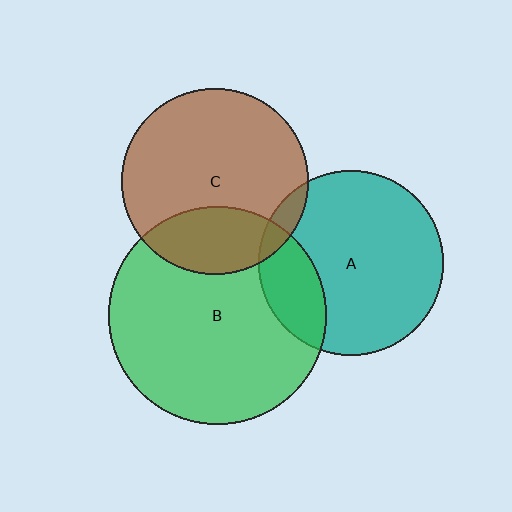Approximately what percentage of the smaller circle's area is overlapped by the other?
Approximately 25%.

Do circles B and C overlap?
Yes.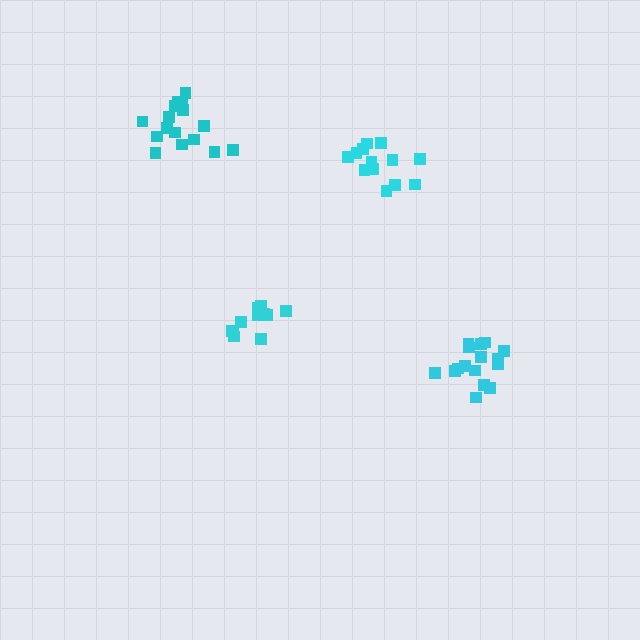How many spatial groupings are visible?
There are 4 spatial groupings.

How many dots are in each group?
Group 1: 11 dots, Group 2: 16 dots, Group 3: 13 dots, Group 4: 16 dots (56 total).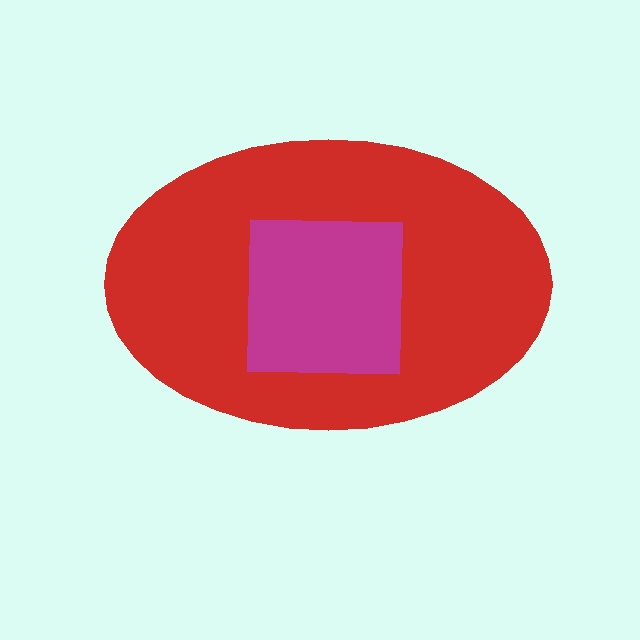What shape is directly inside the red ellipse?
The magenta square.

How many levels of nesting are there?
2.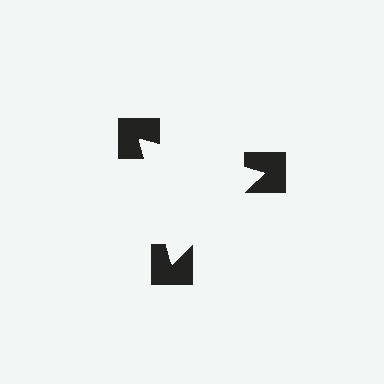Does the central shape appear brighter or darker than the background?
It typically appears slightly brighter than the background, even though no actual brightness change is drawn.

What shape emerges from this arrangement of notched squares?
An illusory triangle — its edges are inferred from the aligned wedge cuts in the notched squares, not physically drawn.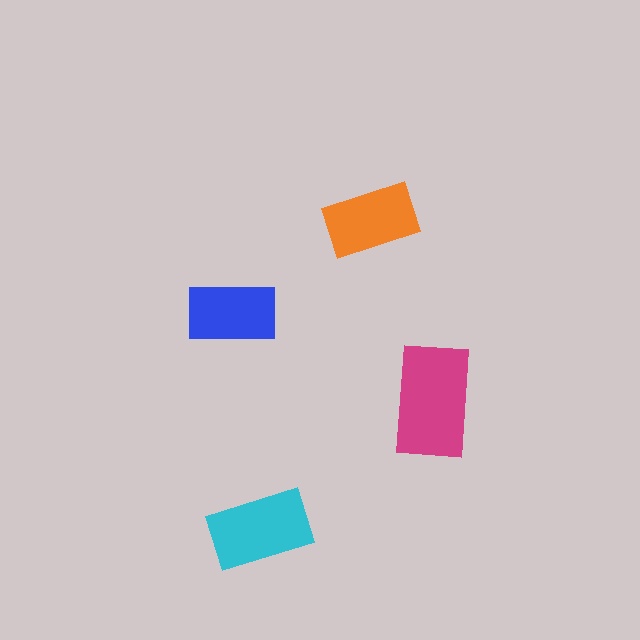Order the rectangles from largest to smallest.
the magenta one, the cyan one, the orange one, the blue one.